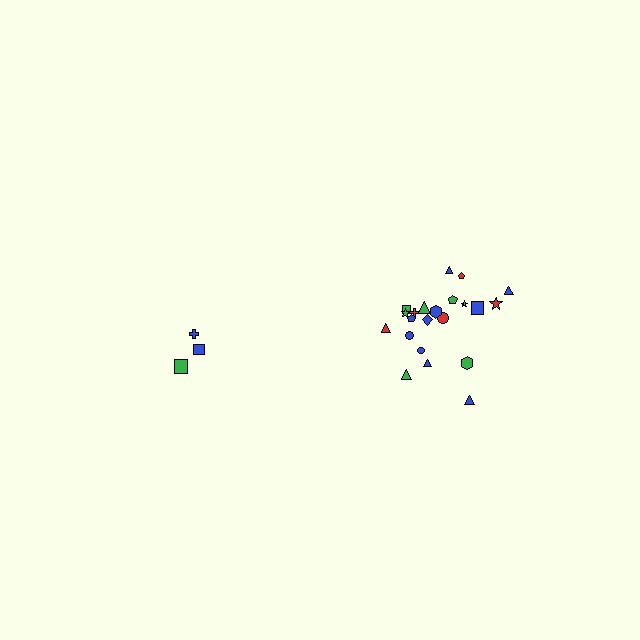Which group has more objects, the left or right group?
The right group.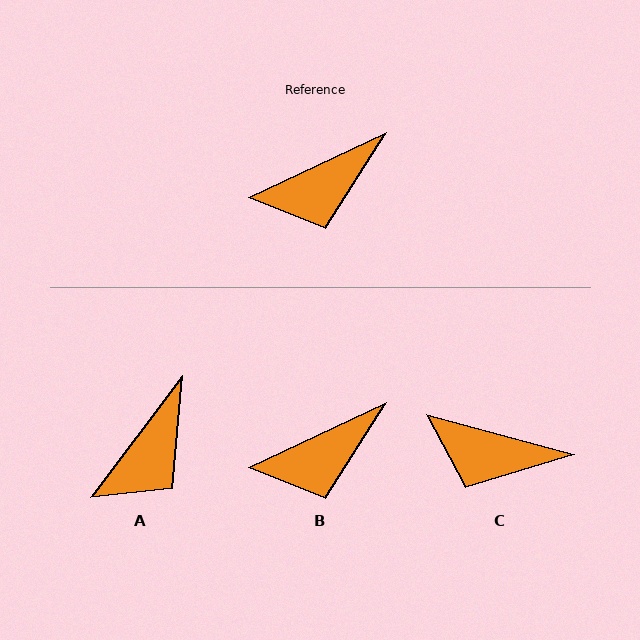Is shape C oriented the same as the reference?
No, it is off by about 40 degrees.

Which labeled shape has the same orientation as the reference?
B.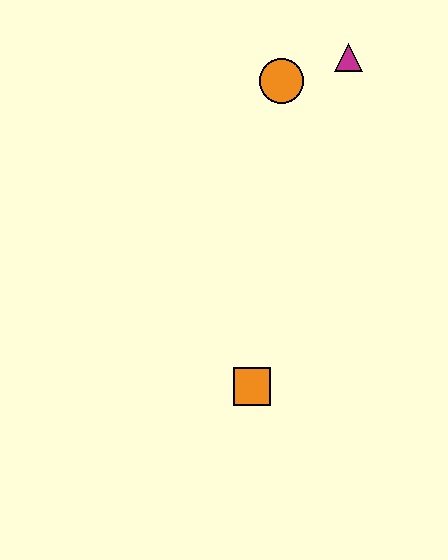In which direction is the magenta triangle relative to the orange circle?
The magenta triangle is to the right of the orange circle.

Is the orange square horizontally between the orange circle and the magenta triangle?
No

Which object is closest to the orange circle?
The magenta triangle is closest to the orange circle.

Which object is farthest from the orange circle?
The orange square is farthest from the orange circle.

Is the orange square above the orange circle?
No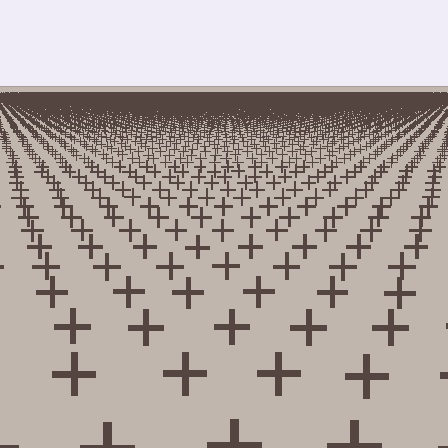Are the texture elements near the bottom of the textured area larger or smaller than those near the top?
Larger. Near the bottom, elements are closer to the viewer and appear at a bigger on-screen size.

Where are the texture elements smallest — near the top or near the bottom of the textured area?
Near the top.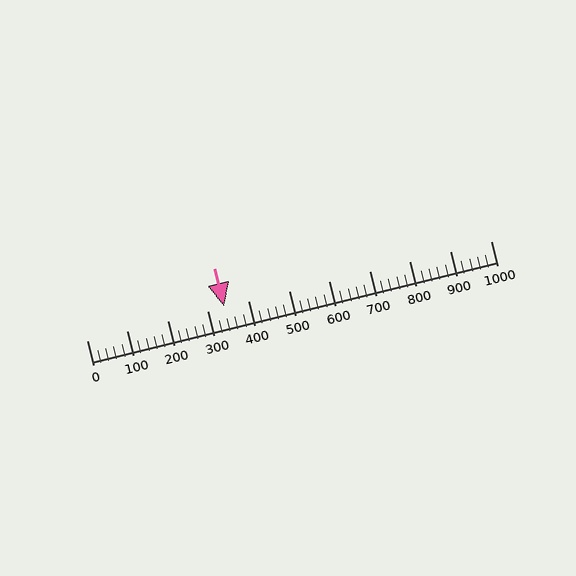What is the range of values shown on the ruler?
The ruler shows values from 0 to 1000.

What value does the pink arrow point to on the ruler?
The pink arrow points to approximately 340.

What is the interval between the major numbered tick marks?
The major tick marks are spaced 100 units apart.